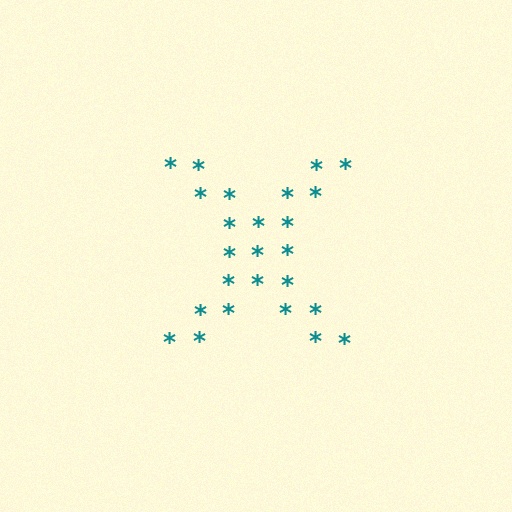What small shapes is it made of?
It is made of small asterisks.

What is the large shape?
The large shape is the letter X.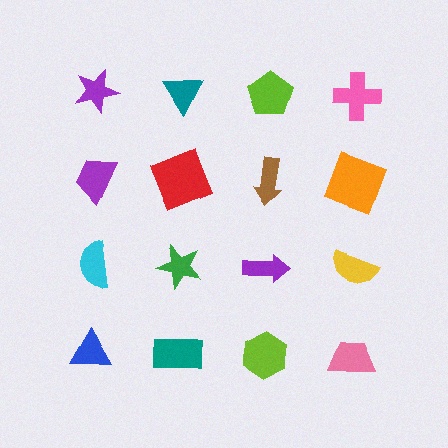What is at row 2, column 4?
An orange square.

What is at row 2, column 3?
A brown arrow.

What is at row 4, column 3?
A lime hexagon.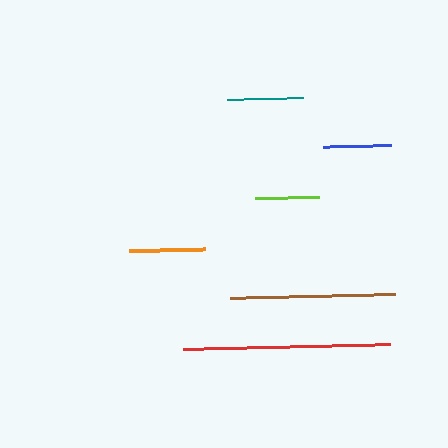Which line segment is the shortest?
The lime line is the shortest at approximately 64 pixels.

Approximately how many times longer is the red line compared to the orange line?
The red line is approximately 2.7 times the length of the orange line.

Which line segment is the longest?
The red line is the longest at approximately 206 pixels.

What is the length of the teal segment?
The teal segment is approximately 76 pixels long.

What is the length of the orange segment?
The orange segment is approximately 76 pixels long.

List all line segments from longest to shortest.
From longest to shortest: red, brown, orange, teal, blue, lime.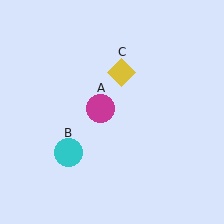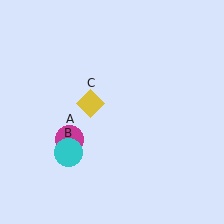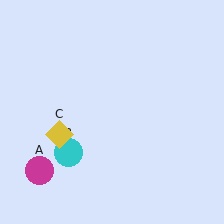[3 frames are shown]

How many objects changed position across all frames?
2 objects changed position: magenta circle (object A), yellow diamond (object C).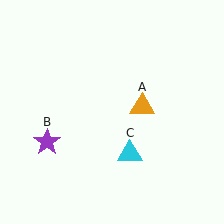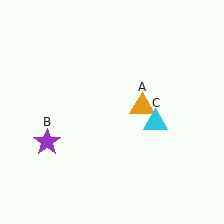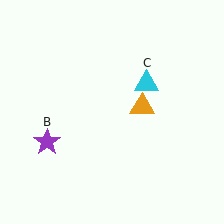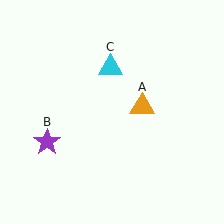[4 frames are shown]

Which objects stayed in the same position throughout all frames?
Orange triangle (object A) and purple star (object B) remained stationary.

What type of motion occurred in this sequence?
The cyan triangle (object C) rotated counterclockwise around the center of the scene.